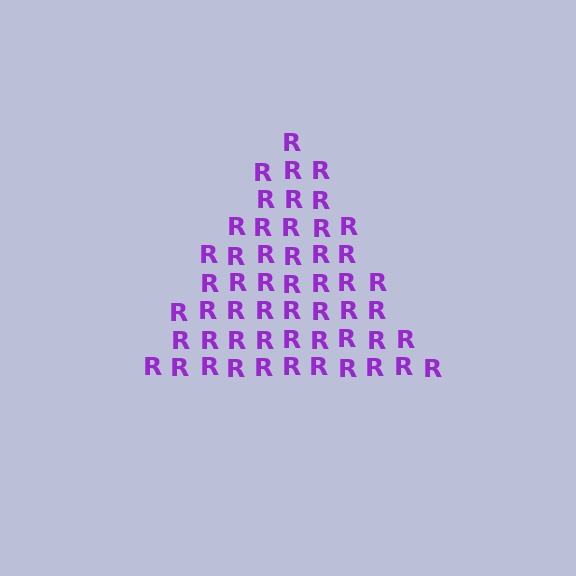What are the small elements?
The small elements are letter R's.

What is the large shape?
The large shape is a triangle.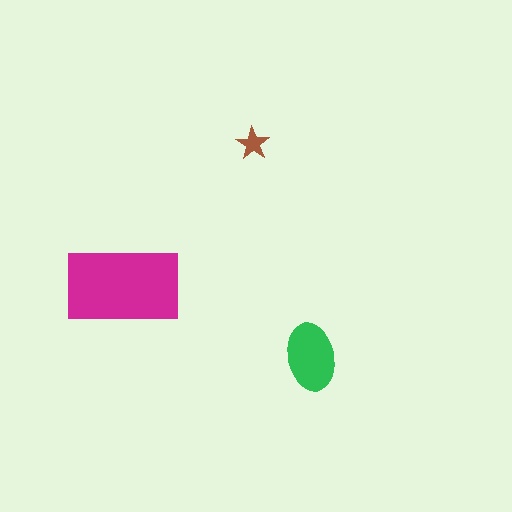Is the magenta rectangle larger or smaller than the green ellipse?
Larger.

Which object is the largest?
The magenta rectangle.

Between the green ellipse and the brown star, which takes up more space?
The green ellipse.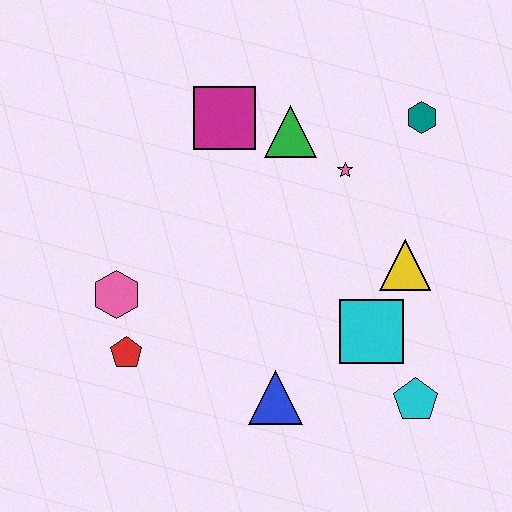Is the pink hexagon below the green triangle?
Yes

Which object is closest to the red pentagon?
The pink hexagon is closest to the red pentagon.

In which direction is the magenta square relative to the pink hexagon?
The magenta square is above the pink hexagon.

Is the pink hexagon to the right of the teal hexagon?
No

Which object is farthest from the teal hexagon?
The red pentagon is farthest from the teal hexagon.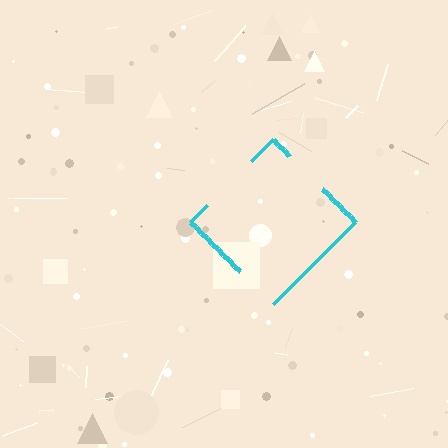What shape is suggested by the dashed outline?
The dashed outline suggests a diamond.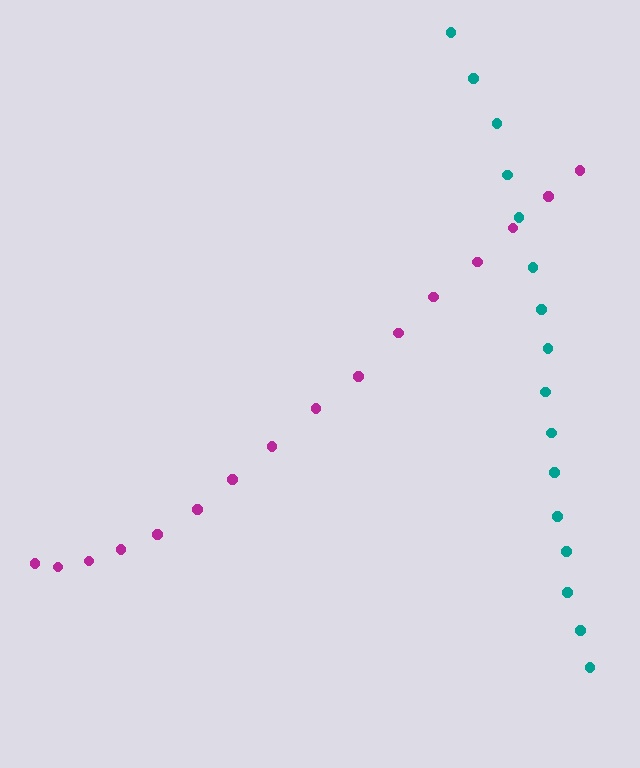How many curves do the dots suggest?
There are 2 distinct paths.